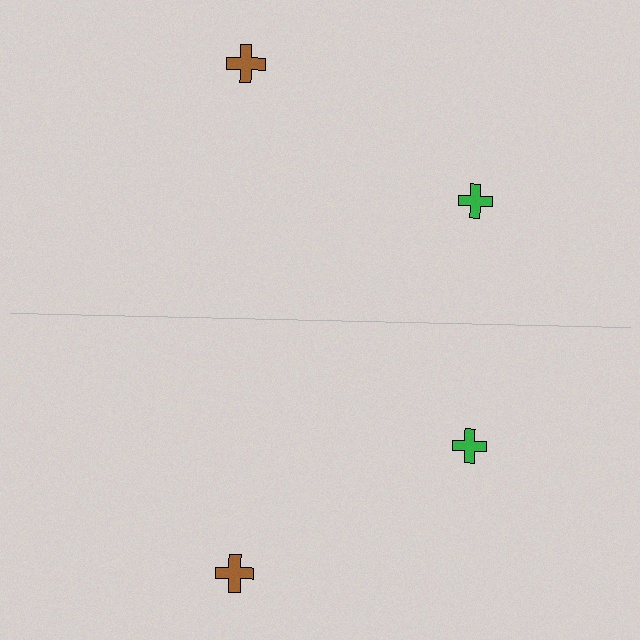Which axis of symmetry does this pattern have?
The pattern has a horizontal axis of symmetry running through the center of the image.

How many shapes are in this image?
There are 4 shapes in this image.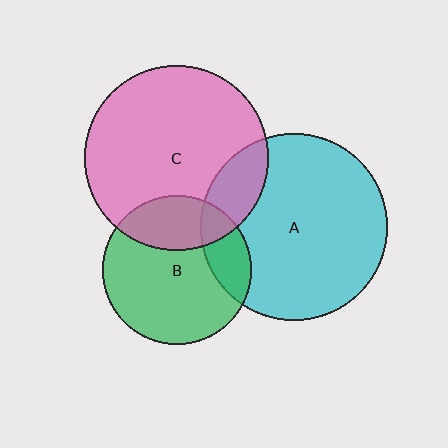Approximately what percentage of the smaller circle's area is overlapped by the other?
Approximately 25%.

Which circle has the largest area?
Circle A (cyan).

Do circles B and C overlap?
Yes.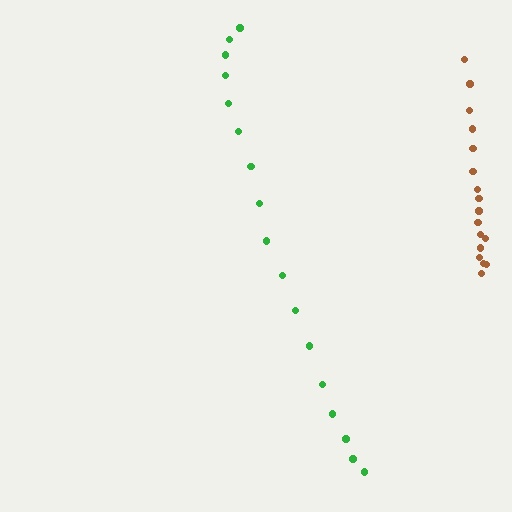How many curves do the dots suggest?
There are 2 distinct paths.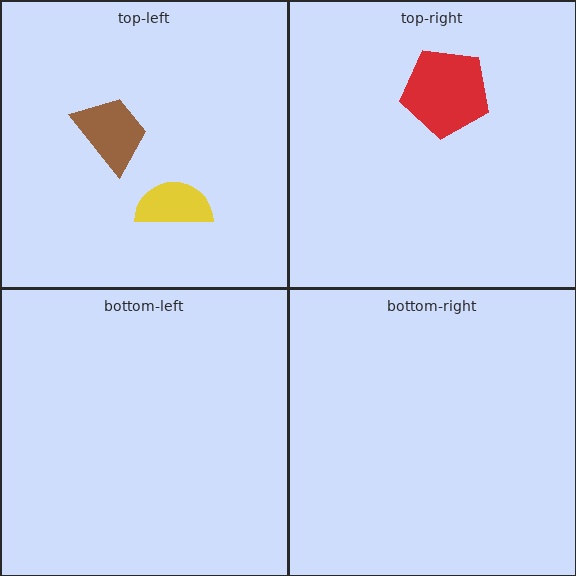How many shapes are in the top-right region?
1.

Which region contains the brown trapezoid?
The top-left region.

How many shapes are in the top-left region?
2.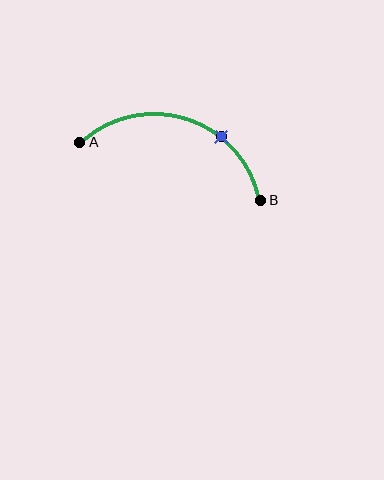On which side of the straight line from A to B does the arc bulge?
The arc bulges above the straight line connecting A and B.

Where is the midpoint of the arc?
The arc midpoint is the point on the curve farthest from the straight line joining A and B. It sits above that line.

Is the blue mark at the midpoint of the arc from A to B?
No. The blue mark lies on the arc but is closer to endpoint B. The arc midpoint would be at the point on the curve equidistant along the arc from both A and B.